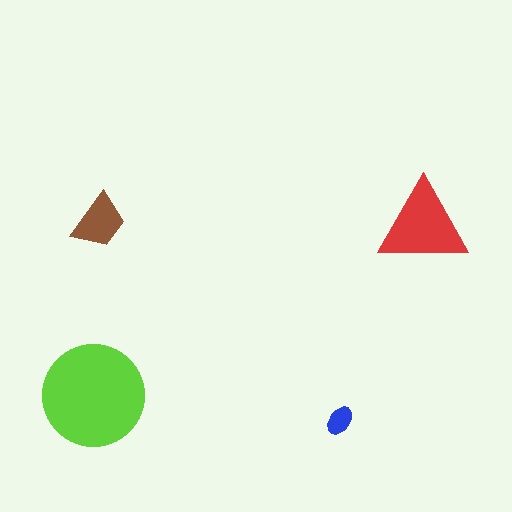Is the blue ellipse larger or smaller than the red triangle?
Smaller.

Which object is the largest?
The lime circle.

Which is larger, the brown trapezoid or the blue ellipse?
The brown trapezoid.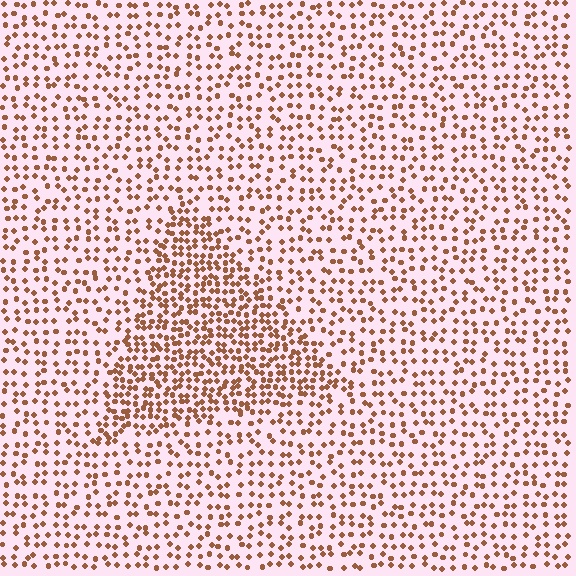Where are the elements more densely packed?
The elements are more densely packed inside the triangle boundary.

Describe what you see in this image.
The image contains small brown elements arranged at two different densities. A triangle-shaped region is visible where the elements are more densely packed than the surrounding area.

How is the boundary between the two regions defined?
The boundary is defined by a change in element density (approximately 1.9x ratio). All elements are the same color, size, and shape.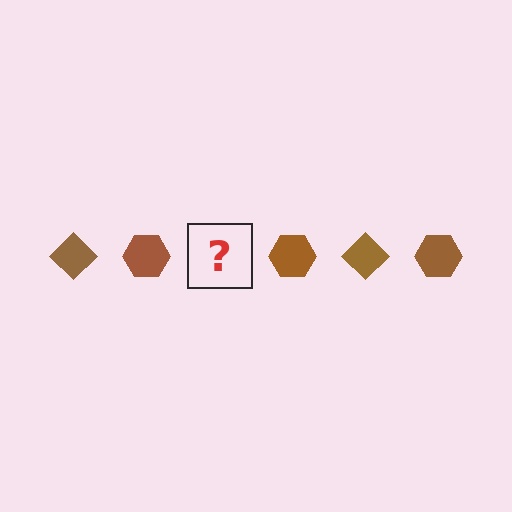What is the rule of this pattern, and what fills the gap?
The rule is that the pattern cycles through diamond, hexagon shapes in brown. The gap should be filled with a brown diamond.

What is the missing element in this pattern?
The missing element is a brown diamond.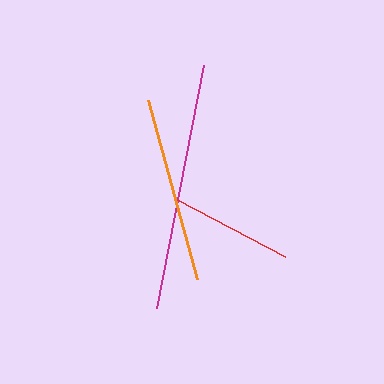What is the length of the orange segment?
The orange segment is approximately 185 pixels long.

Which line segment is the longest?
The magenta line is the longest at approximately 247 pixels.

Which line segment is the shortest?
The red line is the shortest at approximately 122 pixels.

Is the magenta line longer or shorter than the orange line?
The magenta line is longer than the orange line.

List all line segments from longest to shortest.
From longest to shortest: magenta, orange, red.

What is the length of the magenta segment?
The magenta segment is approximately 247 pixels long.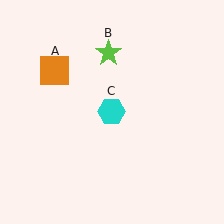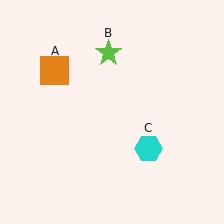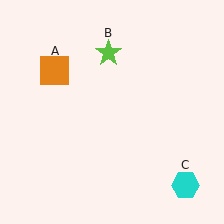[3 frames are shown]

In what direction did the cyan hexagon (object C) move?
The cyan hexagon (object C) moved down and to the right.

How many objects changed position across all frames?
1 object changed position: cyan hexagon (object C).